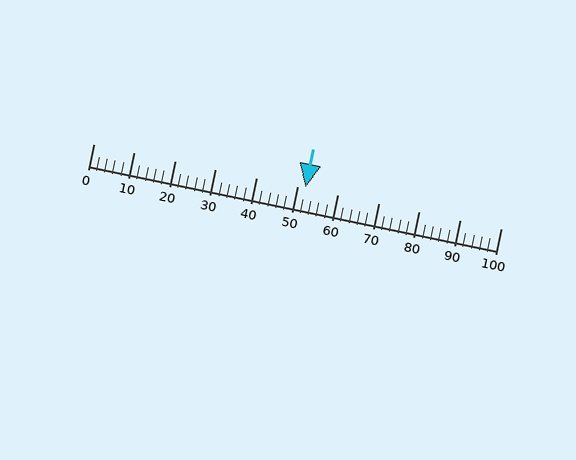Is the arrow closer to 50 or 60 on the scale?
The arrow is closer to 50.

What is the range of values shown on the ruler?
The ruler shows values from 0 to 100.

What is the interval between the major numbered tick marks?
The major tick marks are spaced 10 units apart.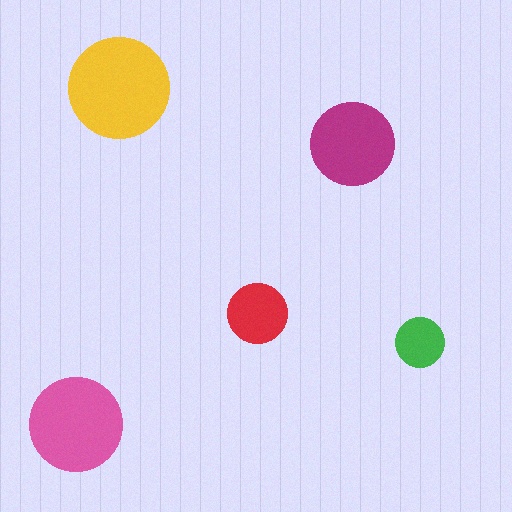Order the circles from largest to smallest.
the yellow one, the pink one, the magenta one, the red one, the green one.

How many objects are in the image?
There are 5 objects in the image.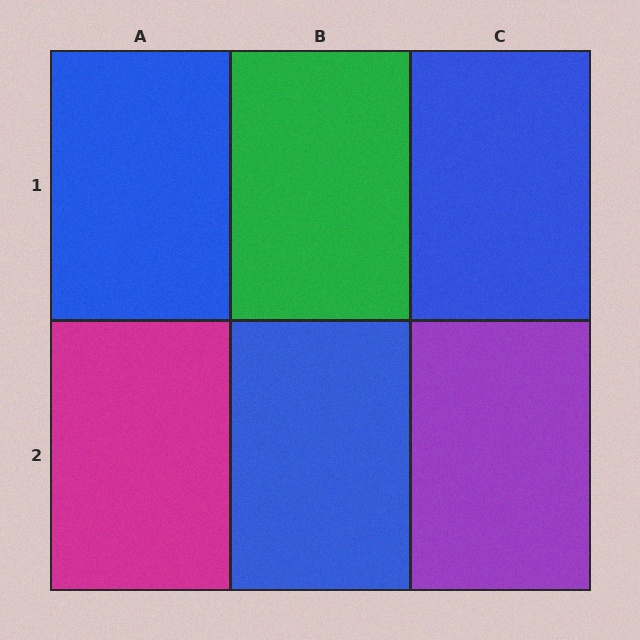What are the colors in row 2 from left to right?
Magenta, blue, purple.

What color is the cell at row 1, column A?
Blue.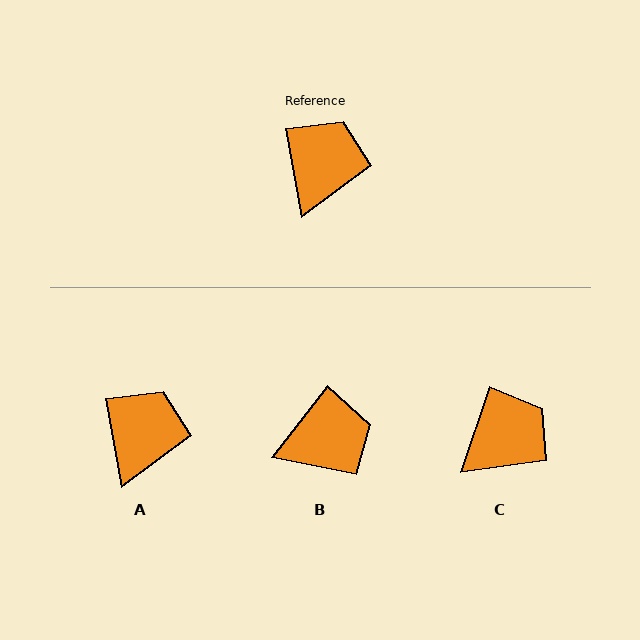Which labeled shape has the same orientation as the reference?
A.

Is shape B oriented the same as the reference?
No, it is off by about 48 degrees.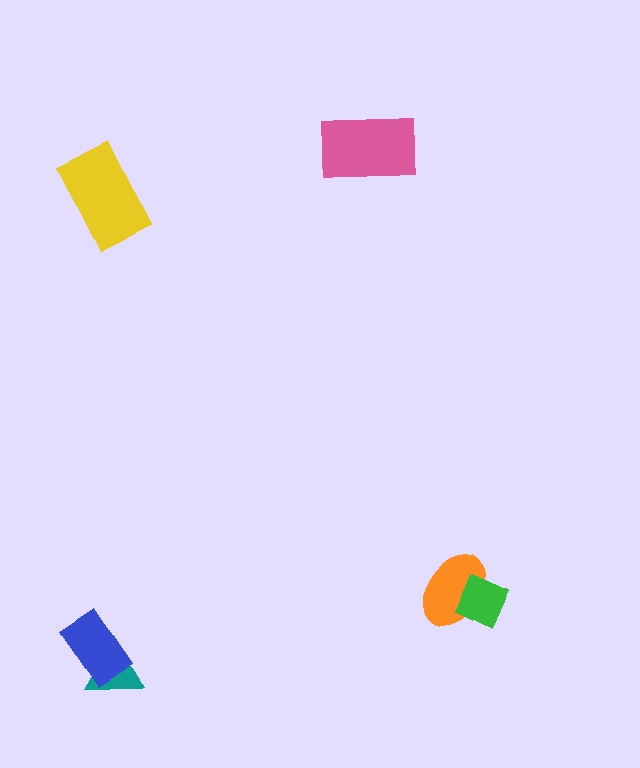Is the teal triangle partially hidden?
Yes, it is partially covered by another shape.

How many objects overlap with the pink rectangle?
0 objects overlap with the pink rectangle.